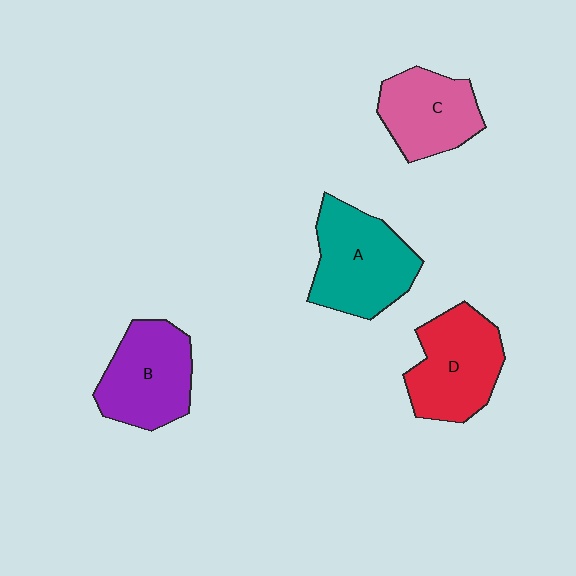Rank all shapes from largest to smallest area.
From largest to smallest: A (teal), D (red), B (purple), C (pink).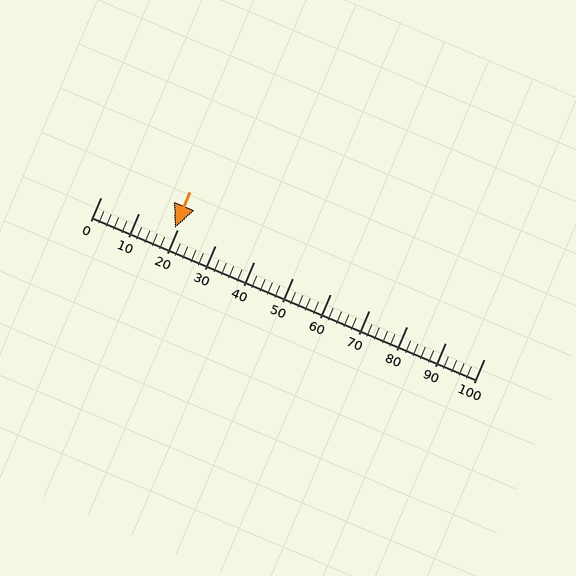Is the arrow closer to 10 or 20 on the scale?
The arrow is closer to 20.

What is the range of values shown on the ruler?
The ruler shows values from 0 to 100.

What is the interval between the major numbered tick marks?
The major tick marks are spaced 10 units apart.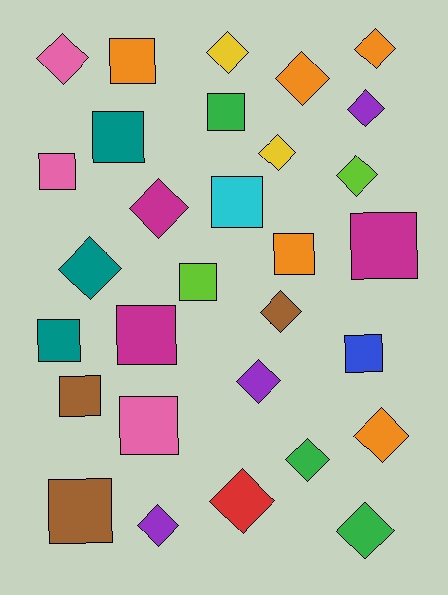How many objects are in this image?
There are 30 objects.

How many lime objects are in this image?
There are 2 lime objects.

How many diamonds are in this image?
There are 16 diamonds.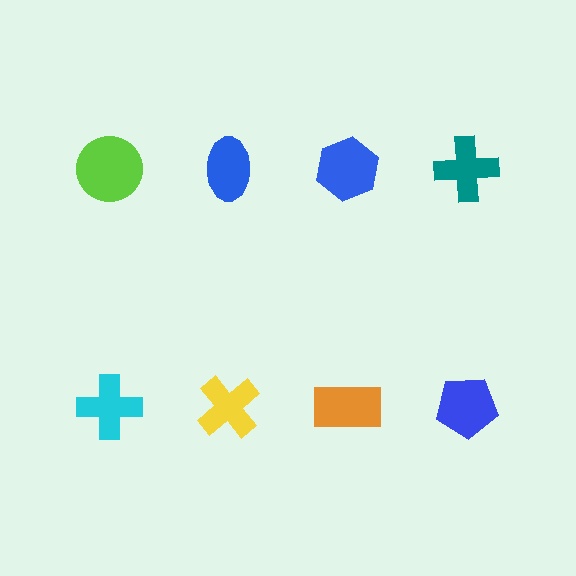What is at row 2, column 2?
A yellow cross.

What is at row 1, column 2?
A blue ellipse.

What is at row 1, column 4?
A teal cross.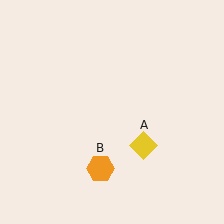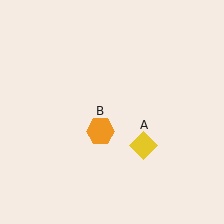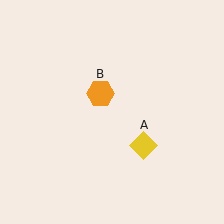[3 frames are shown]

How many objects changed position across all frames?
1 object changed position: orange hexagon (object B).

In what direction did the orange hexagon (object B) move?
The orange hexagon (object B) moved up.